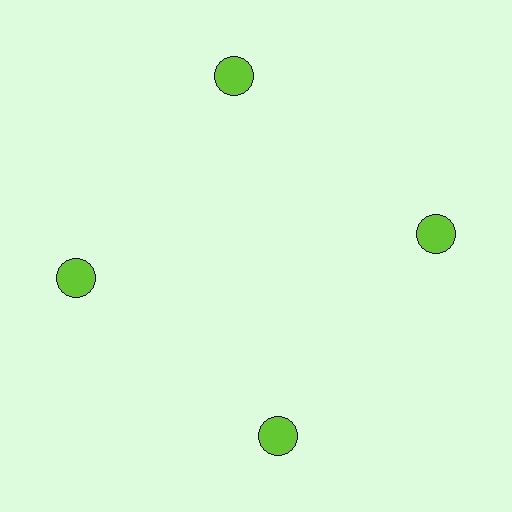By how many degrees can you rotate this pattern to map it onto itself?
The pattern maps onto itself every 90 degrees of rotation.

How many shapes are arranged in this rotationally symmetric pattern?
There are 4 shapes, arranged in 4 groups of 1.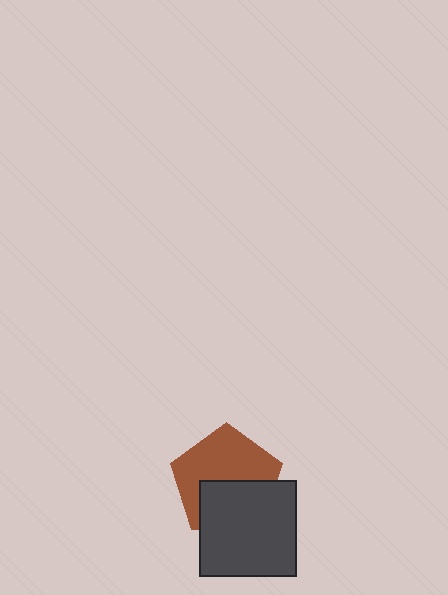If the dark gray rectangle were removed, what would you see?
You would see the complete brown pentagon.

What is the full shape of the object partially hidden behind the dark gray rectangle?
The partially hidden object is a brown pentagon.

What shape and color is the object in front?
The object in front is a dark gray rectangle.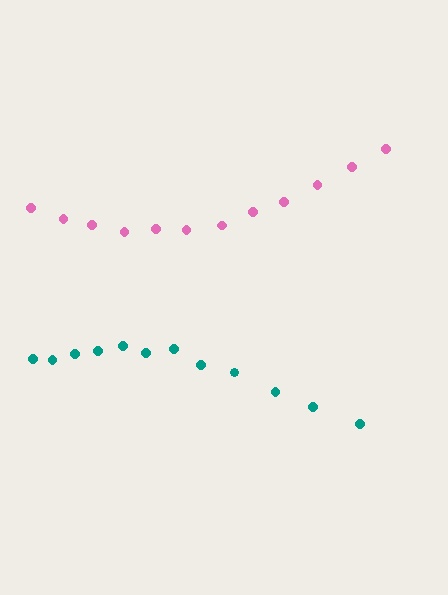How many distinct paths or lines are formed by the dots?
There are 2 distinct paths.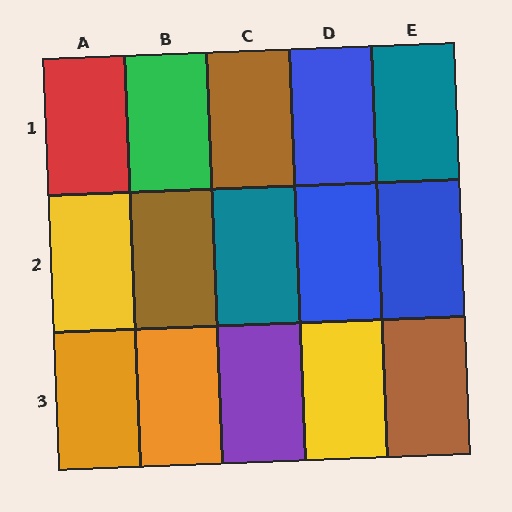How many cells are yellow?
2 cells are yellow.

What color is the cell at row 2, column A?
Yellow.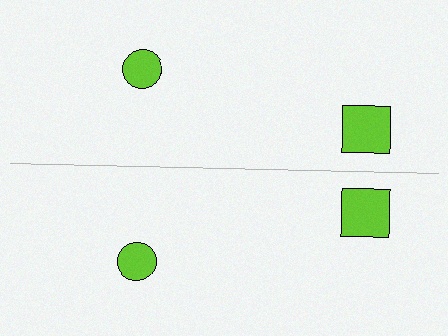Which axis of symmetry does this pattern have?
The pattern has a horizontal axis of symmetry running through the center of the image.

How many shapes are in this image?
There are 4 shapes in this image.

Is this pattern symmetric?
Yes, this pattern has bilateral (reflection) symmetry.